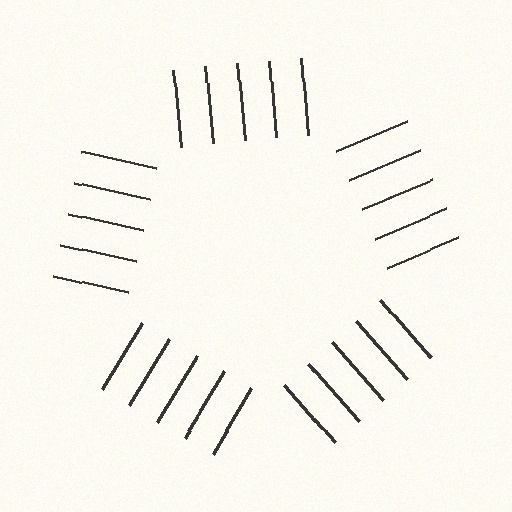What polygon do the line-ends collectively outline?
An illusory pentagon — the line segments terminate on its edges but no continuous stroke is drawn.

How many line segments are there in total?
25 — 5 along each of the 5 edges.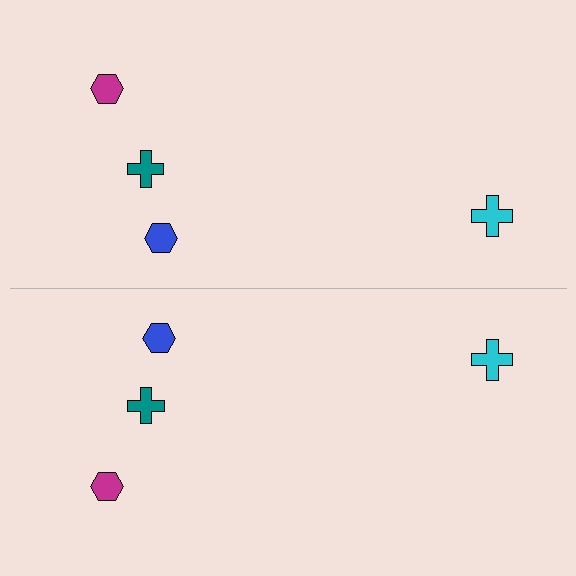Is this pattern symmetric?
Yes, this pattern has bilateral (reflection) symmetry.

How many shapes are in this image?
There are 8 shapes in this image.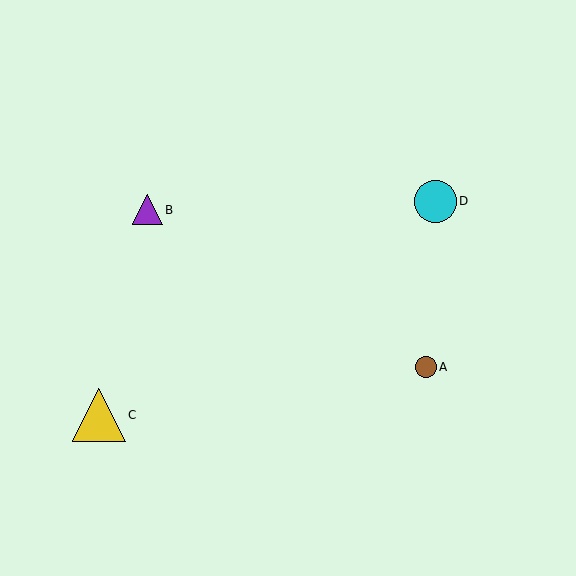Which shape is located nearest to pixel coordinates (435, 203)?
The cyan circle (labeled D) at (435, 202) is nearest to that location.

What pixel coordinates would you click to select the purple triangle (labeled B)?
Click at (147, 210) to select the purple triangle B.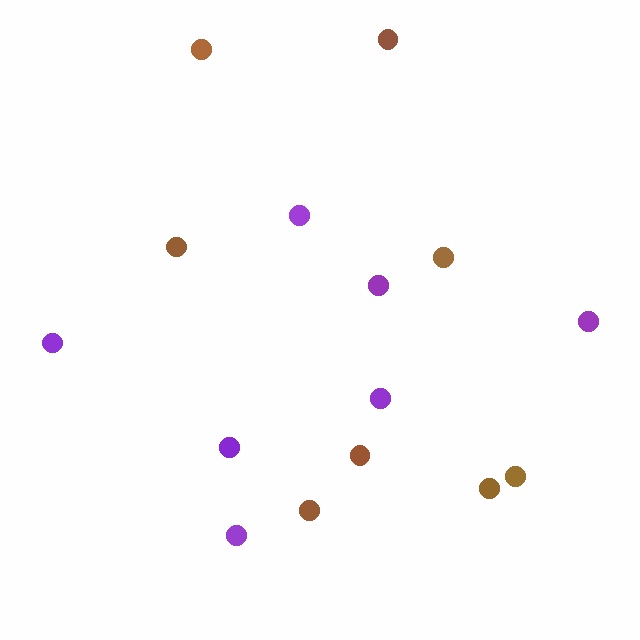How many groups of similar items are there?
There are 2 groups: one group of brown circles (8) and one group of purple circles (7).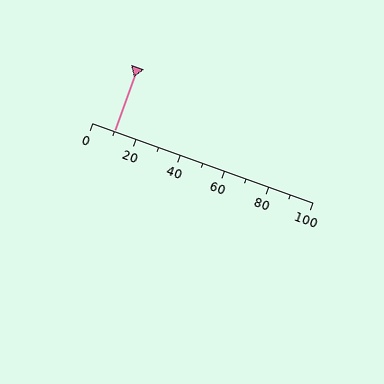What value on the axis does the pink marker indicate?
The marker indicates approximately 10.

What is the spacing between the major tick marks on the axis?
The major ticks are spaced 20 apart.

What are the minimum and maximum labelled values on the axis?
The axis runs from 0 to 100.